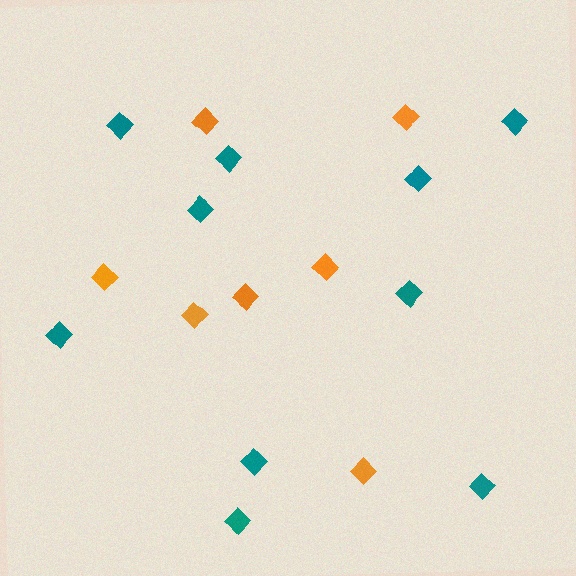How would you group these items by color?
There are 2 groups: one group of orange diamonds (7) and one group of teal diamonds (10).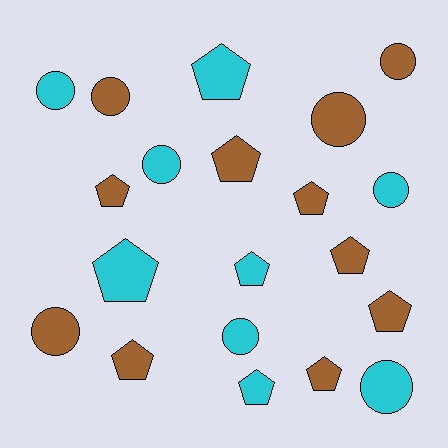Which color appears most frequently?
Brown, with 11 objects.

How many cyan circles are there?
There are 5 cyan circles.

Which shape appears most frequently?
Pentagon, with 11 objects.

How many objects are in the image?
There are 20 objects.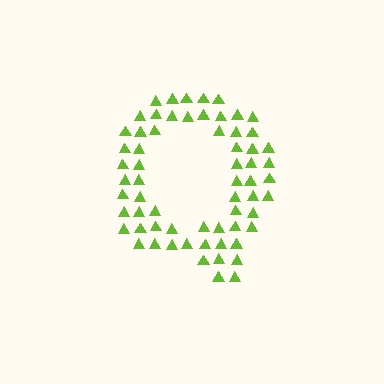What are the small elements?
The small elements are triangles.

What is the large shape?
The large shape is the letter Q.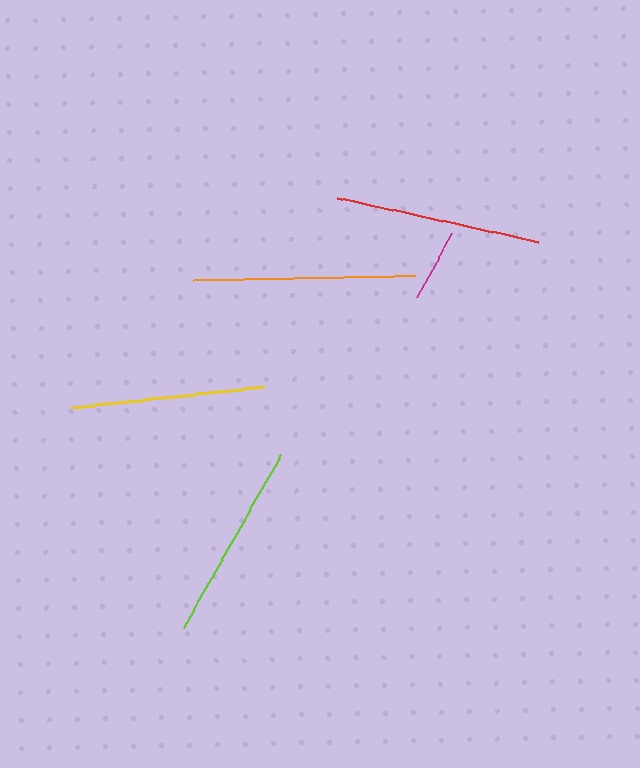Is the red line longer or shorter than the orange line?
The orange line is longer than the red line.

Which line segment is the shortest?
The magenta line is the shortest at approximately 73 pixels.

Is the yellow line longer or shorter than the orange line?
The orange line is longer than the yellow line.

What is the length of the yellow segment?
The yellow segment is approximately 193 pixels long.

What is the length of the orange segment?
The orange segment is approximately 222 pixels long.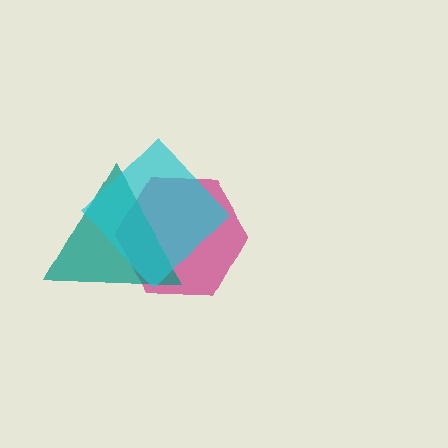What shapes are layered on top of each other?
The layered shapes are: a magenta hexagon, a teal triangle, a cyan diamond.